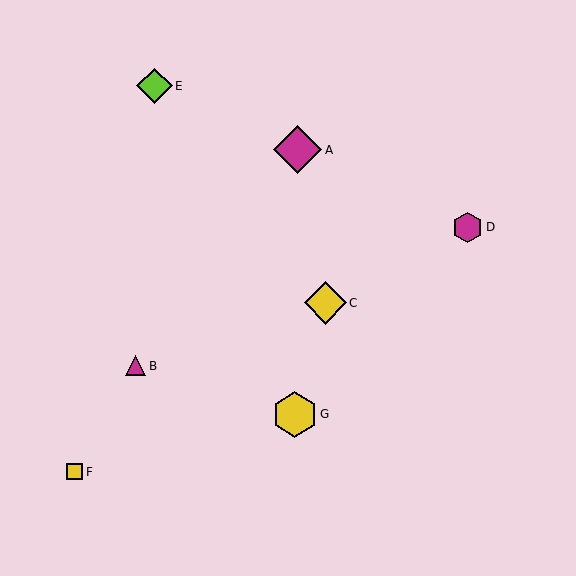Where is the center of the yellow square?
The center of the yellow square is at (75, 472).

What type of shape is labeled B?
Shape B is a magenta triangle.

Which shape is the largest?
The magenta diamond (labeled A) is the largest.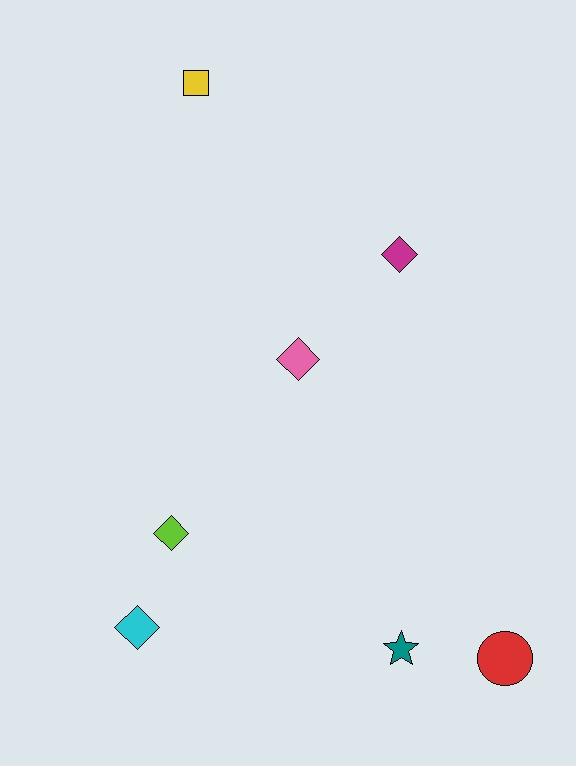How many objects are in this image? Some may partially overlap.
There are 7 objects.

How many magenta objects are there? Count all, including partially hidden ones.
There is 1 magenta object.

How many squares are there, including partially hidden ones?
There is 1 square.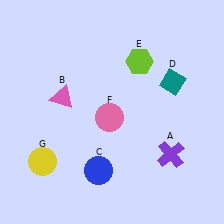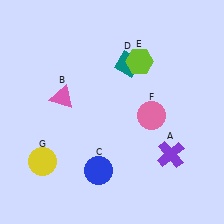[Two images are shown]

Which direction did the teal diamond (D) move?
The teal diamond (D) moved left.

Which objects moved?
The objects that moved are: the teal diamond (D), the pink circle (F).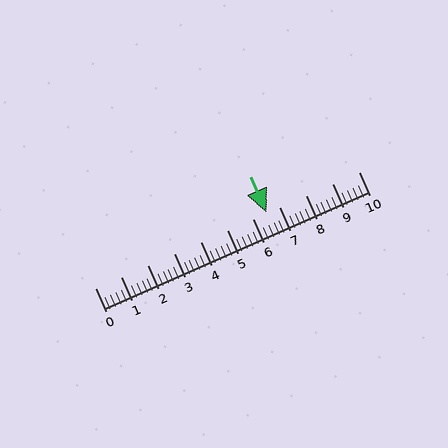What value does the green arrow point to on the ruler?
The green arrow points to approximately 6.5.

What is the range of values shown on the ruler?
The ruler shows values from 0 to 10.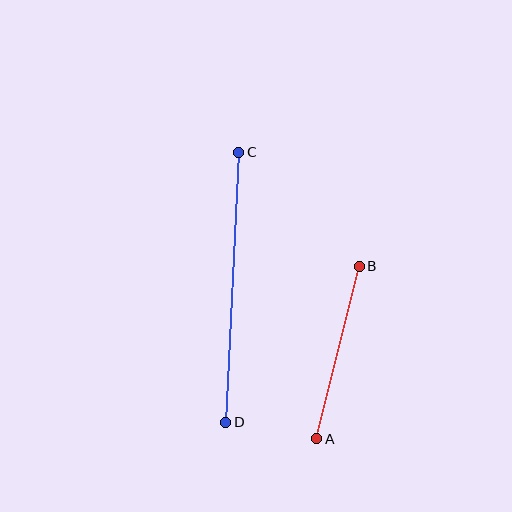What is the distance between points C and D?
The distance is approximately 270 pixels.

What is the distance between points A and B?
The distance is approximately 178 pixels.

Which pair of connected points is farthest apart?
Points C and D are farthest apart.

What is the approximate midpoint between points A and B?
The midpoint is at approximately (338, 353) pixels.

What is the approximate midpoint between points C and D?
The midpoint is at approximately (232, 287) pixels.